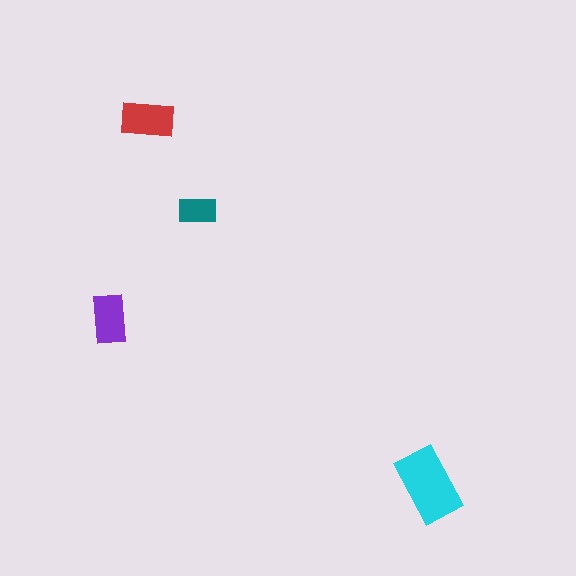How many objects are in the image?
There are 4 objects in the image.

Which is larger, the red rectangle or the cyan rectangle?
The cyan one.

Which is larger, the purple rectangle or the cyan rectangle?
The cyan one.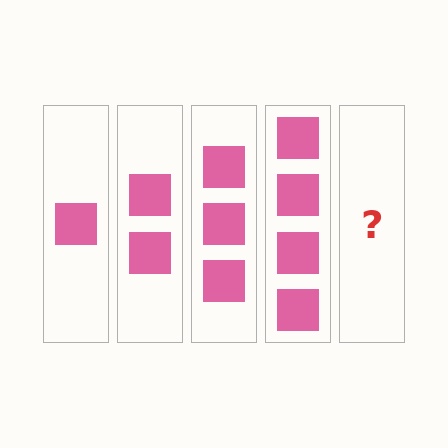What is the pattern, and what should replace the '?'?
The pattern is that each step adds one more square. The '?' should be 5 squares.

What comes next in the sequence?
The next element should be 5 squares.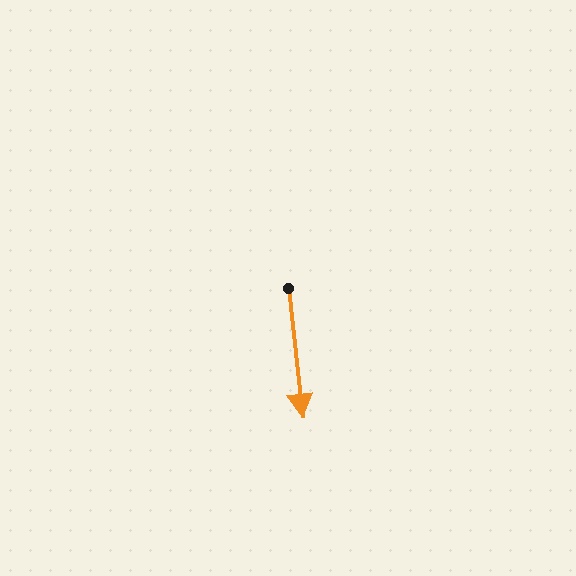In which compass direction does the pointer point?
South.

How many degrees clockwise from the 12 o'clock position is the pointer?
Approximately 174 degrees.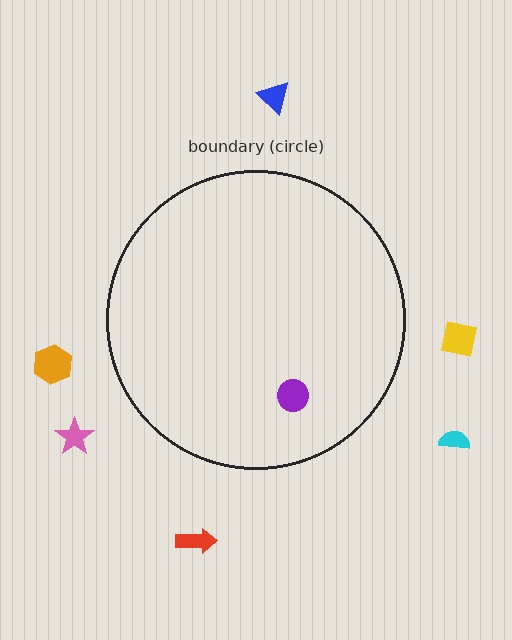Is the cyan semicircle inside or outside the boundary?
Outside.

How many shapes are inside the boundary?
1 inside, 6 outside.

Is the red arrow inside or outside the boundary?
Outside.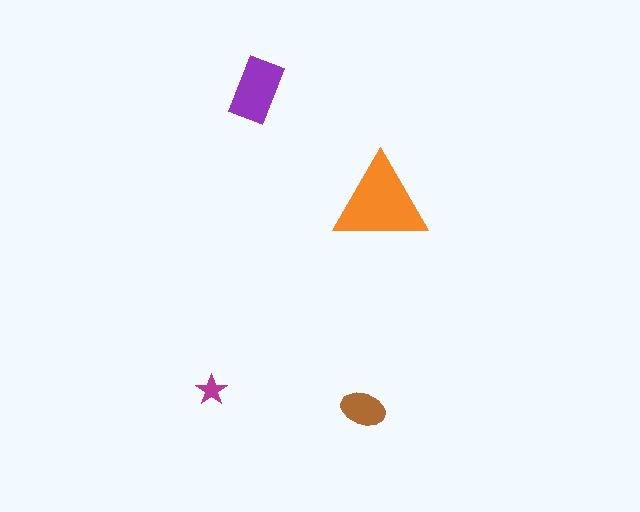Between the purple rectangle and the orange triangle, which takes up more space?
The orange triangle.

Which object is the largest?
The orange triangle.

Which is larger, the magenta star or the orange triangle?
The orange triangle.